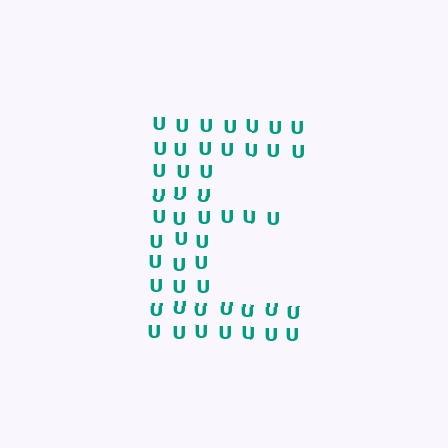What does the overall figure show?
The overall figure shows the letter E.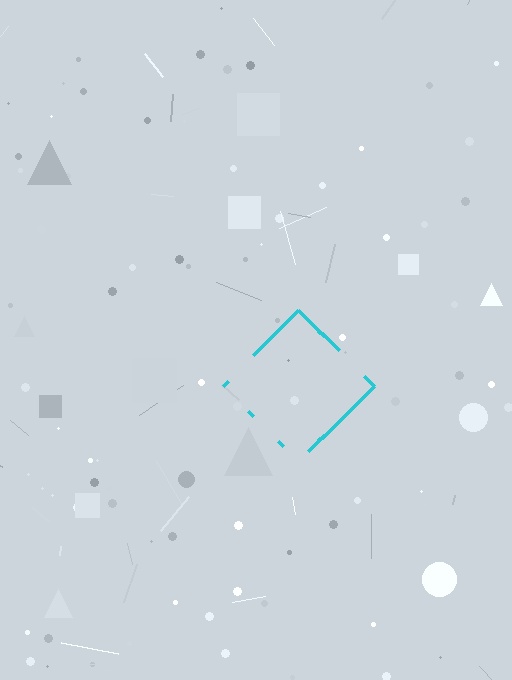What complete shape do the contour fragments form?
The contour fragments form a diamond.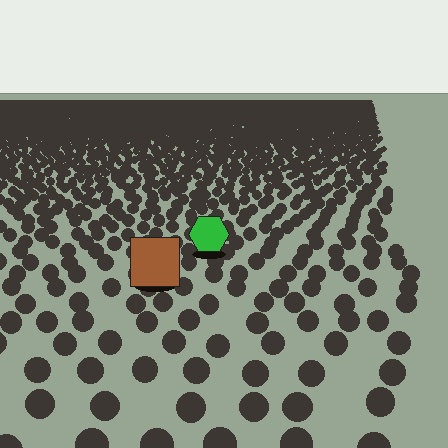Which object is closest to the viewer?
The brown square is closest. The texture marks near it are larger and more spread out.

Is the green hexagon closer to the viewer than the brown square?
No. The brown square is closer — you can tell from the texture gradient: the ground texture is coarser near it.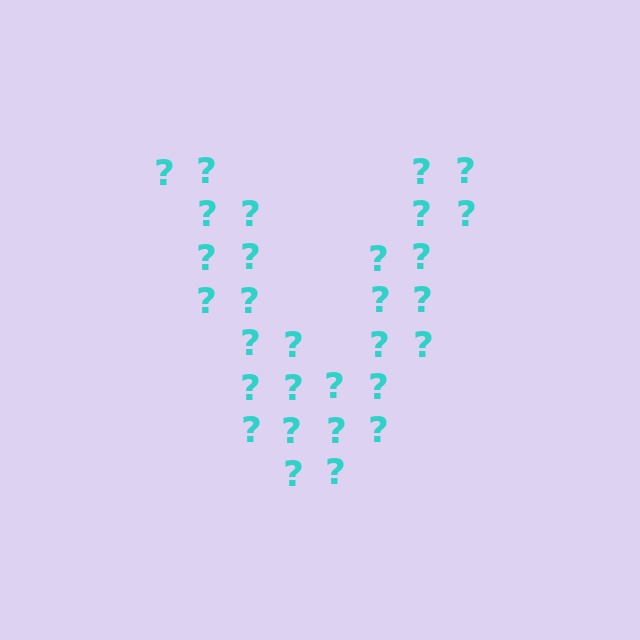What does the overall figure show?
The overall figure shows the letter V.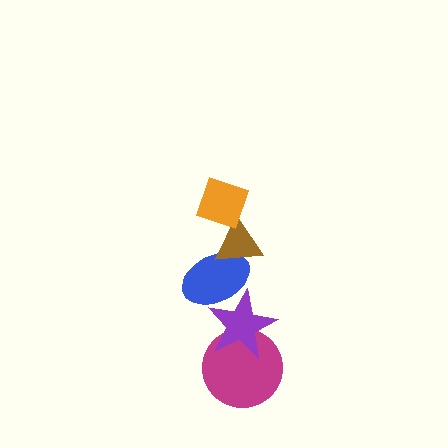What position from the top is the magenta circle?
The magenta circle is 5th from the top.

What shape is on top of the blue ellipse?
The brown triangle is on top of the blue ellipse.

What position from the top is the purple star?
The purple star is 4th from the top.